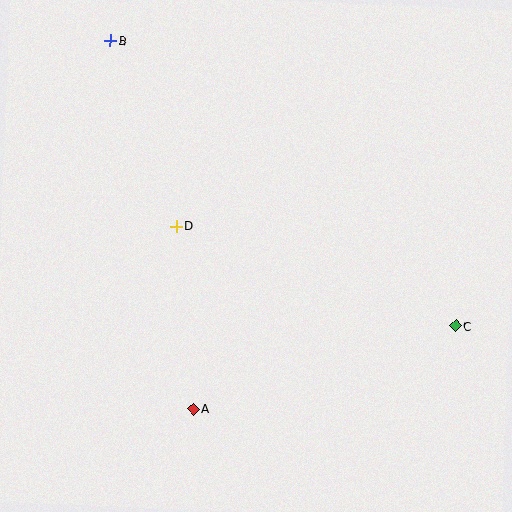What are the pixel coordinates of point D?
Point D is at (176, 226).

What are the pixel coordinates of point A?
Point A is at (193, 409).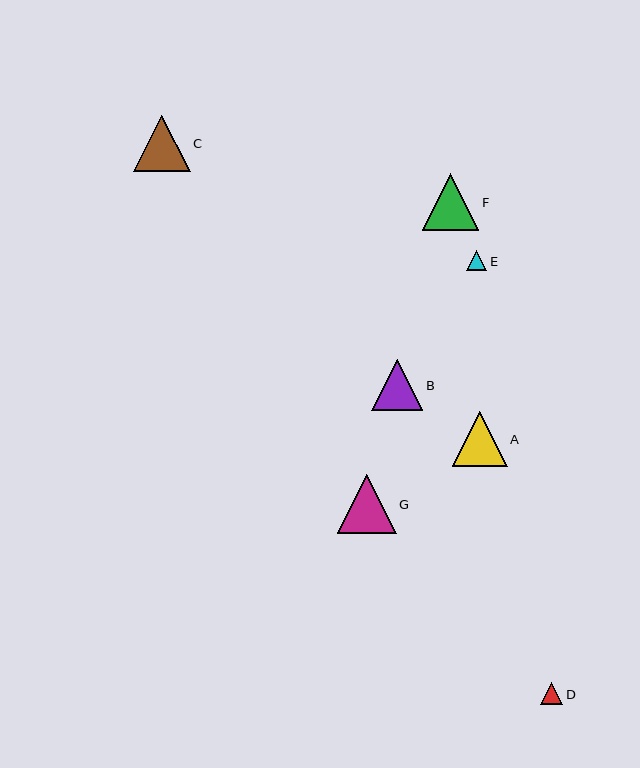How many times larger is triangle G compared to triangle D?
Triangle G is approximately 2.6 times the size of triangle D.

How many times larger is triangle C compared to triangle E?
Triangle C is approximately 2.9 times the size of triangle E.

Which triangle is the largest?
Triangle G is the largest with a size of approximately 59 pixels.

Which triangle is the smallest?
Triangle E is the smallest with a size of approximately 20 pixels.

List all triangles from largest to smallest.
From largest to smallest: G, C, F, A, B, D, E.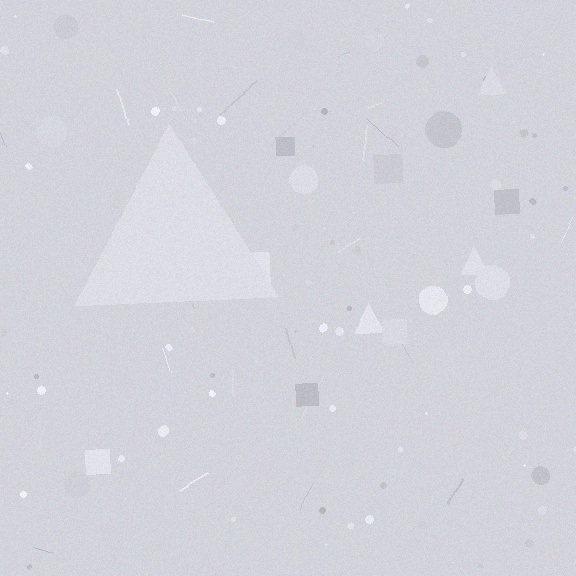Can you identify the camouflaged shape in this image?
The camouflaged shape is a triangle.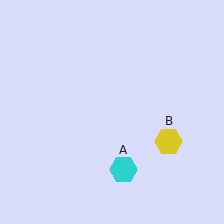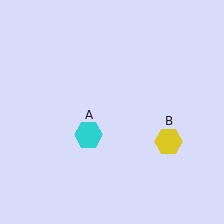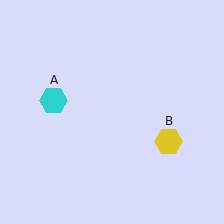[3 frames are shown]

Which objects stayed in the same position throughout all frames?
Yellow hexagon (object B) remained stationary.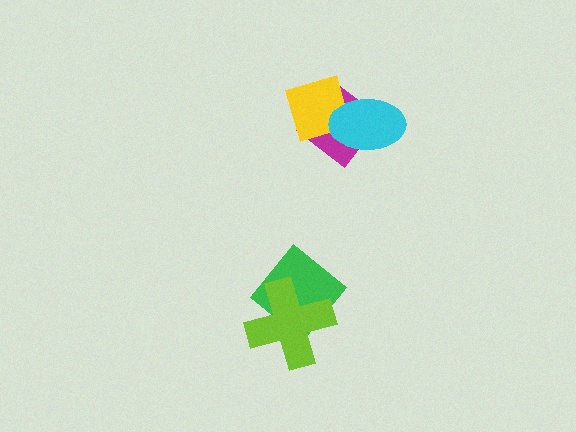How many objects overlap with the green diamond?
1 object overlaps with the green diamond.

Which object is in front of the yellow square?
The cyan ellipse is in front of the yellow square.